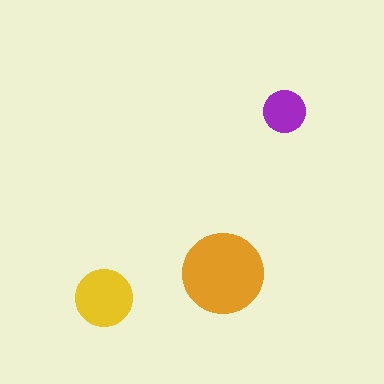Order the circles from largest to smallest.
the orange one, the yellow one, the purple one.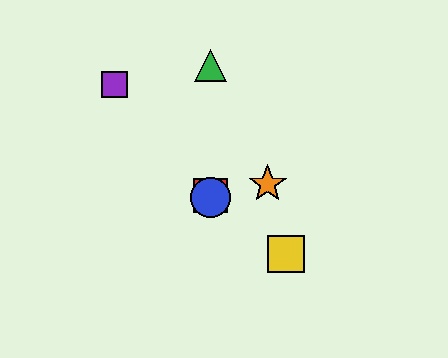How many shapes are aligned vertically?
3 shapes (the red square, the blue circle, the green triangle) are aligned vertically.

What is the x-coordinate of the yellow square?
The yellow square is at x≈286.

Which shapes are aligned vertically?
The red square, the blue circle, the green triangle are aligned vertically.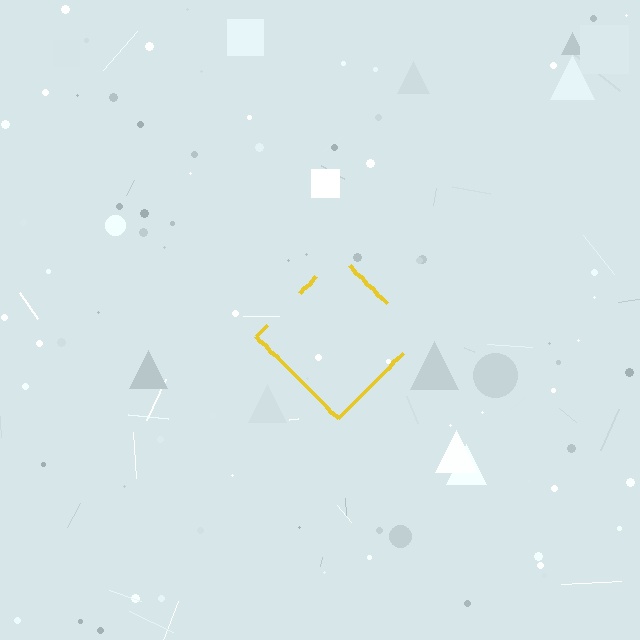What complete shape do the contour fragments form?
The contour fragments form a diamond.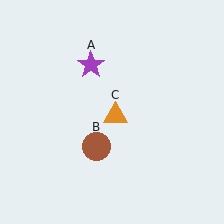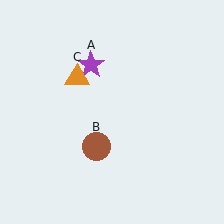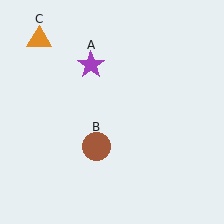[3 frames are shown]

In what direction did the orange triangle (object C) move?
The orange triangle (object C) moved up and to the left.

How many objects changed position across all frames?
1 object changed position: orange triangle (object C).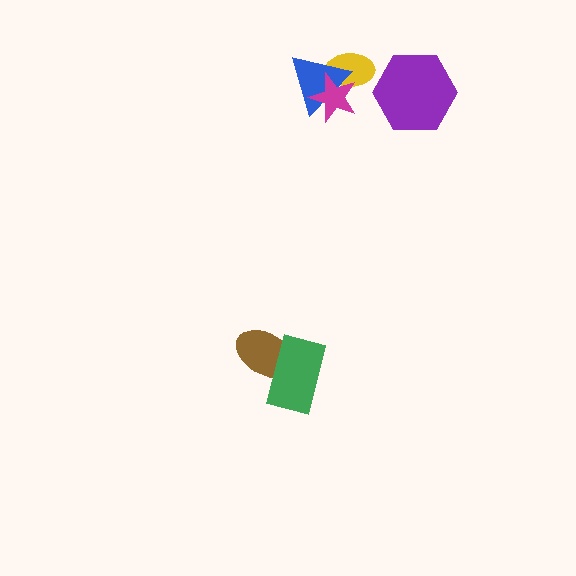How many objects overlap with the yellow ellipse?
2 objects overlap with the yellow ellipse.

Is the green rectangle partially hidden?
No, no other shape covers it.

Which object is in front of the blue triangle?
The magenta star is in front of the blue triangle.